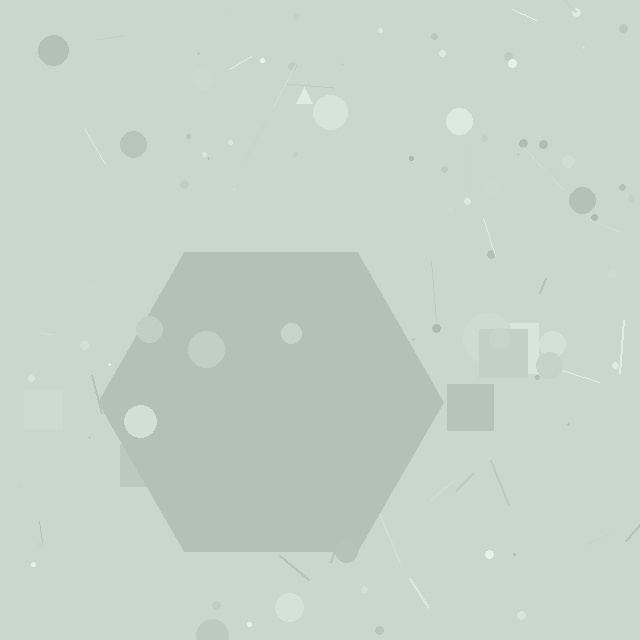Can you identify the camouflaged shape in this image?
The camouflaged shape is a hexagon.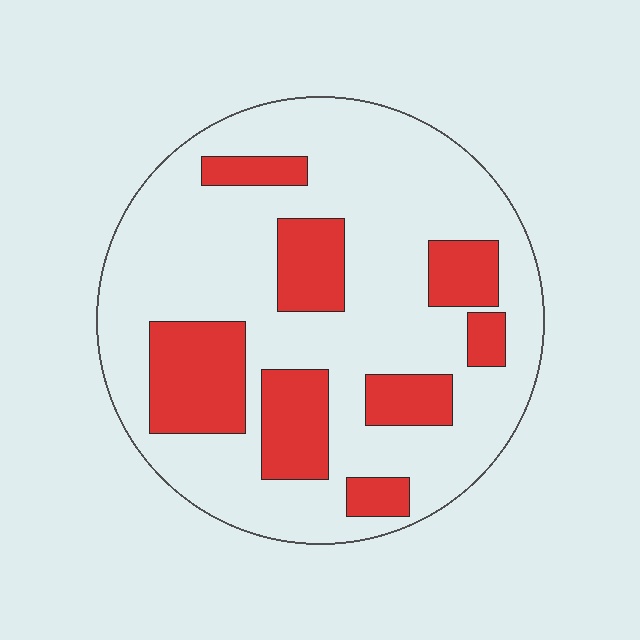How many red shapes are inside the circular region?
8.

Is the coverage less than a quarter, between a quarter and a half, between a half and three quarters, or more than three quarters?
Between a quarter and a half.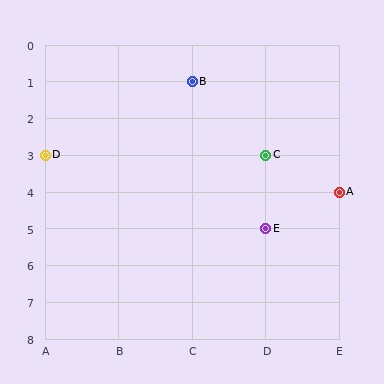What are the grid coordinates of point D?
Point D is at grid coordinates (A, 3).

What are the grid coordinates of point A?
Point A is at grid coordinates (E, 4).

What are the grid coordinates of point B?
Point B is at grid coordinates (C, 1).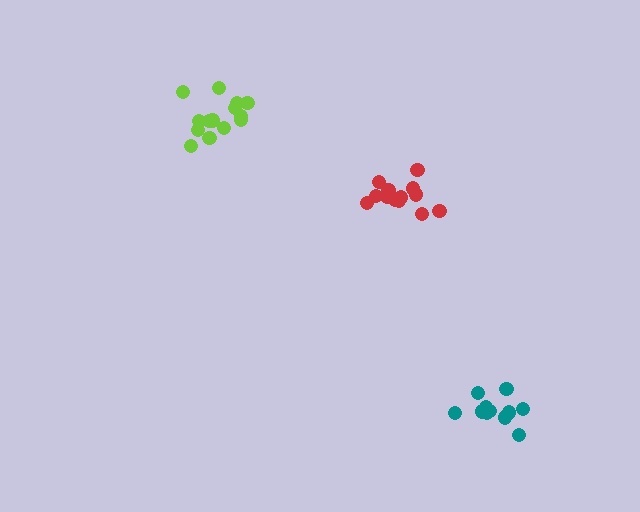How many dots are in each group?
Group 1: 13 dots, Group 2: 14 dots, Group 3: 12 dots (39 total).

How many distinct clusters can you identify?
There are 3 distinct clusters.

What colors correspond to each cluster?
The clusters are colored: red, lime, teal.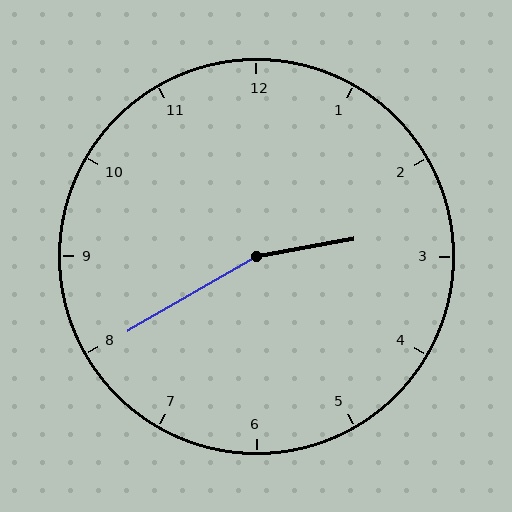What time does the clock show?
2:40.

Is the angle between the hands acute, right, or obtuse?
It is obtuse.